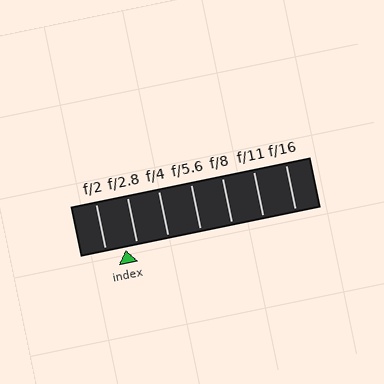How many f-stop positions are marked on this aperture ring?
There are 7 f-stop positions marked.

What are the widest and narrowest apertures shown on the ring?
The widest aperture shown is f/2 and the narrowest is f/16.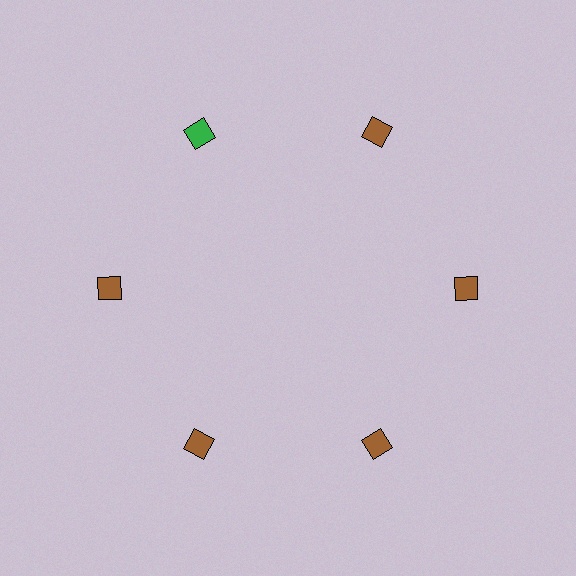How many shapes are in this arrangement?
There are 6 shapes arranged in a ring pattern.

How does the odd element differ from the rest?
It has a different color: green instead of brown.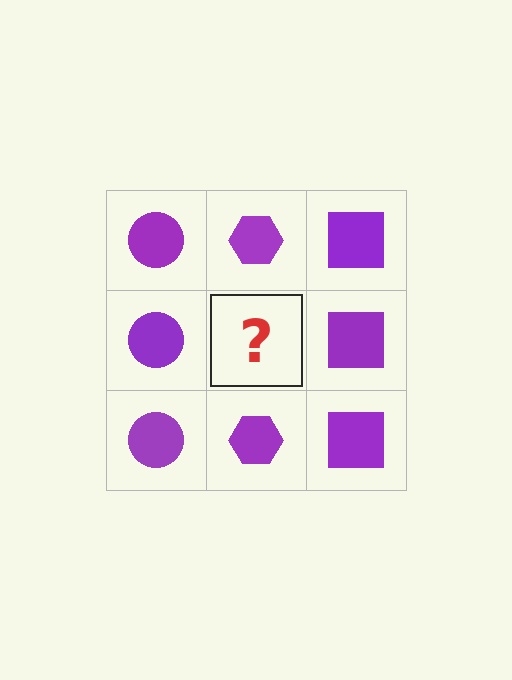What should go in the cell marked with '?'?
The missing cell should contain a purple hexagon.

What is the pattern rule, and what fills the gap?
The rule is that each column has a consistent shape. The gap should be filled with a purple hexagon.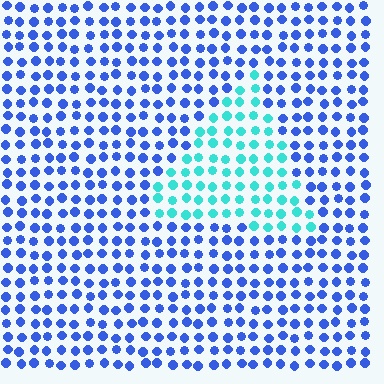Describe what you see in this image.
The image is filled with small blue elements in a uniform arrangement. A triangle-shaped region is visible where the elements are tinted to a slightly different hue, forming a subtle color boundary.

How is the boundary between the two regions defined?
The boundary is defined purely by a slight shift in hue (about 52 degrees). Spacing, size, and orientation are identical on both sides.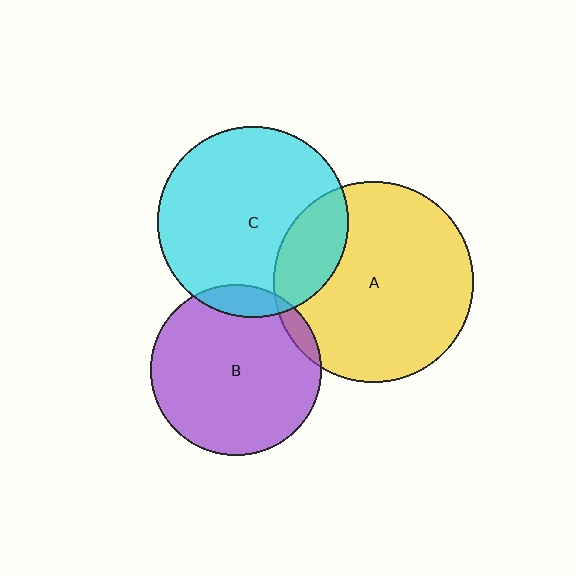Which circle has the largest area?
Circle A (yellow).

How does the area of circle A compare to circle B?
Approximately 1.4 times.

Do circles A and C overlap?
Yes.